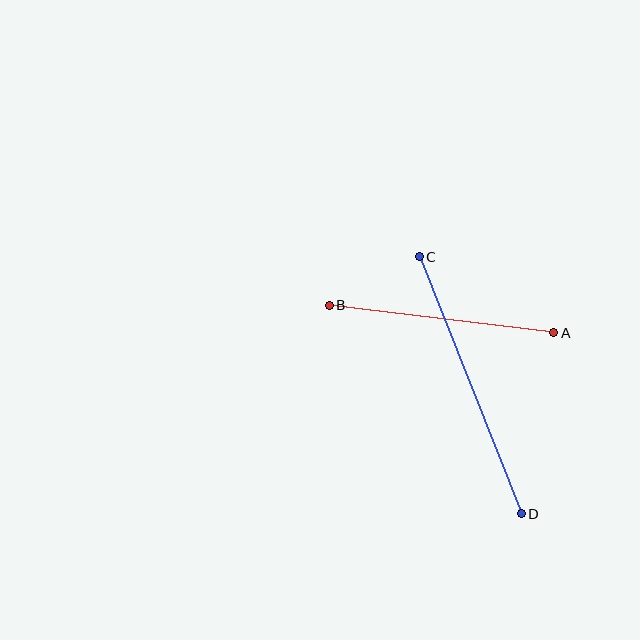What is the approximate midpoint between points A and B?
The midpoint is at approximately (441, 319) pixels.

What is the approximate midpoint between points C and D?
The midpoint is at approximately (470, 385) pixels.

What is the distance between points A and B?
The distance is approximately 226 pixels.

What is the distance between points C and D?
The distance is approximately 276 pixels.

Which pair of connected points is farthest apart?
Points C and D are farthest apart.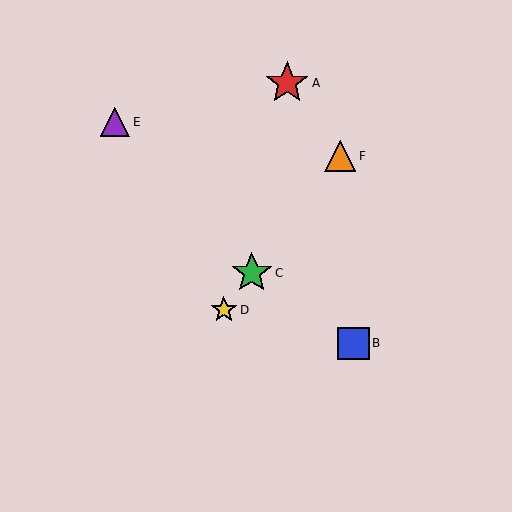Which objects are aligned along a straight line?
Objects C, D, F are aligned along a straight line.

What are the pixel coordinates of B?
Object B is at (353, 343).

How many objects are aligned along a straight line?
3 objects (C, D, F) are aligned along a straight line.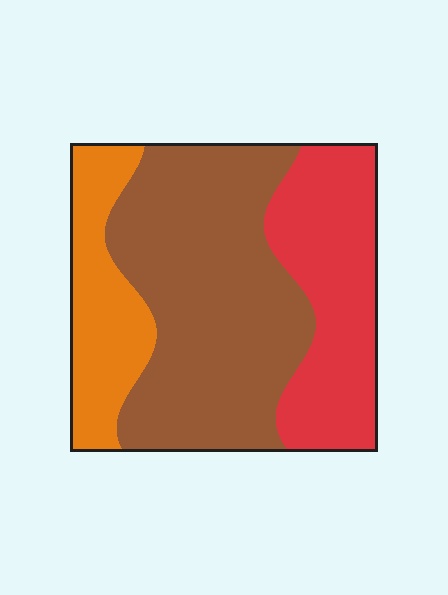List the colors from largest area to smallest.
From largest to smallest: brown, red, orange.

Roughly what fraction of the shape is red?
Red covers about 30% of the shape.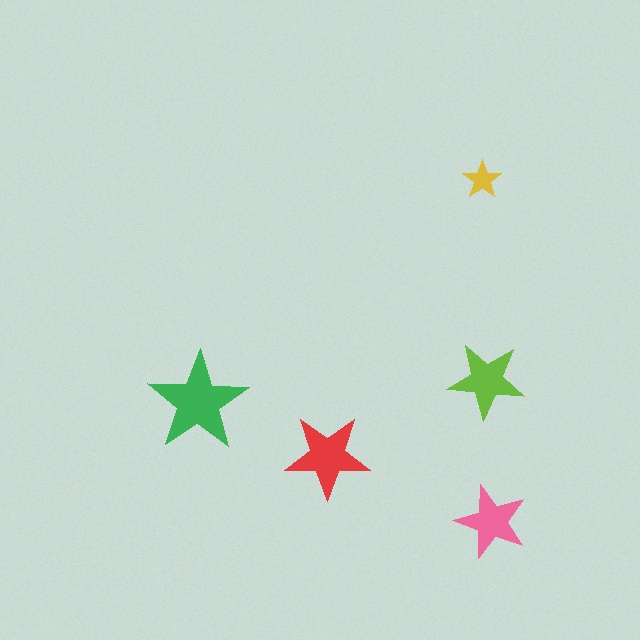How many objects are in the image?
There are 5 objects in the image.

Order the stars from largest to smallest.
the green one, the red one, the lime one, the pink one, the yellow one.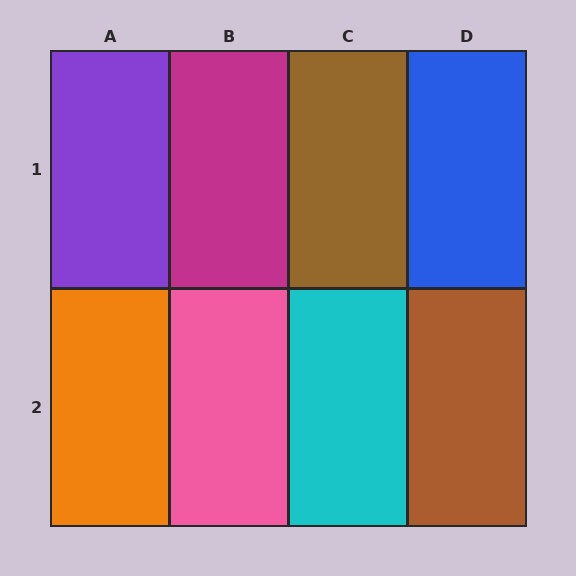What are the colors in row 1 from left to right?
Purple, magenta, brown, blue.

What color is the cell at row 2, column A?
Orange.